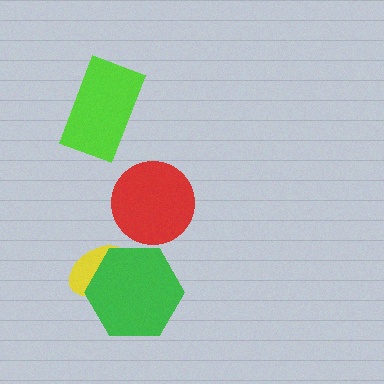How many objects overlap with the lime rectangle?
0 objects overlap with the lime rectangle.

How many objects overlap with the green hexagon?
1 object overlaps with the green hexagon.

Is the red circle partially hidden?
No, no other shape covers it.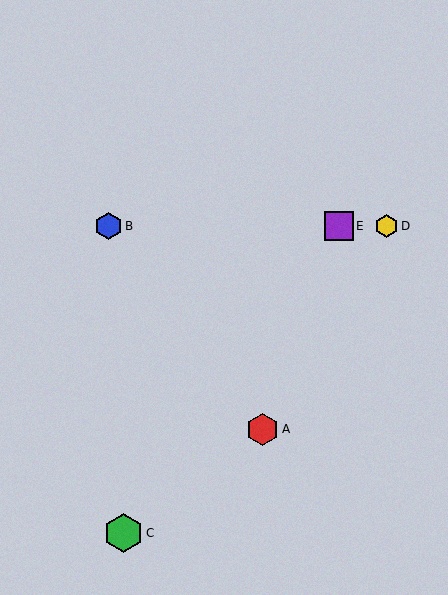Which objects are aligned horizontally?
Objects B, D, E are aligned horizontally.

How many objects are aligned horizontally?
3 objects (B, D, E) are aligned horizontally.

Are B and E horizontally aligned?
Yes, both are at y≈226.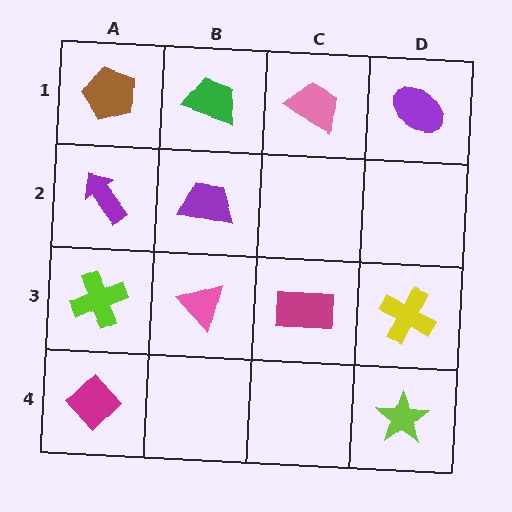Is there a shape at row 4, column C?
No, that cell is empty.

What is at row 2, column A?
A purple arrow.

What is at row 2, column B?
A purple trapezoid.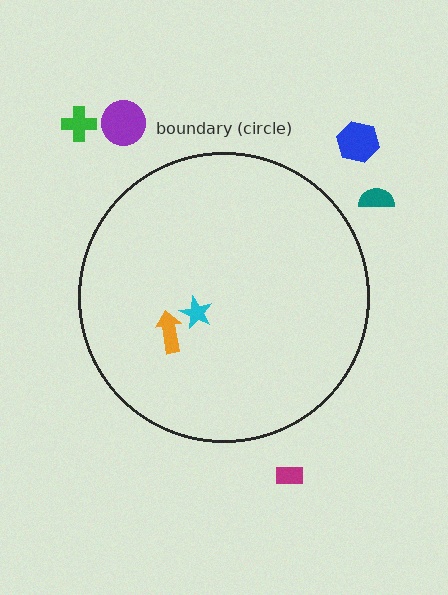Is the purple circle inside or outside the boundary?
Outside.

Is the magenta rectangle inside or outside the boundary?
Outside.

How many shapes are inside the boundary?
2 inside, 5 outside.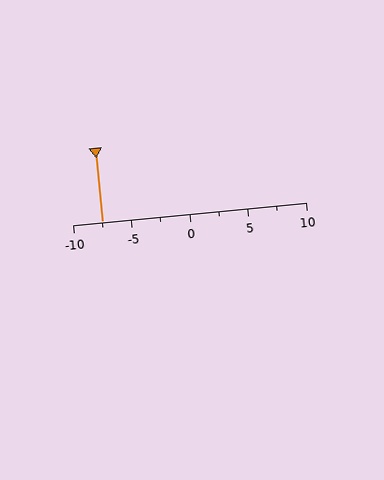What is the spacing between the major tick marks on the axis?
The major ticks are spaced 5 apart.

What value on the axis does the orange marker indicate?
The marker indicates approximately -7.5.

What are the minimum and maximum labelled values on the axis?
The axis runs from -10 to 10.